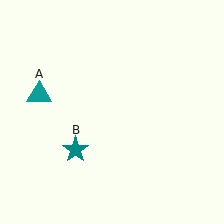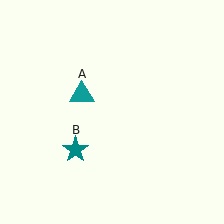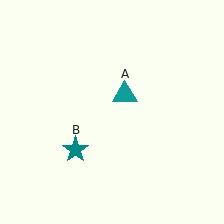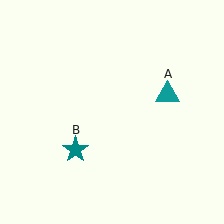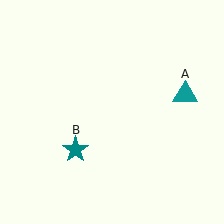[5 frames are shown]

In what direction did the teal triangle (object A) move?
The teal triangle (object A) moved right.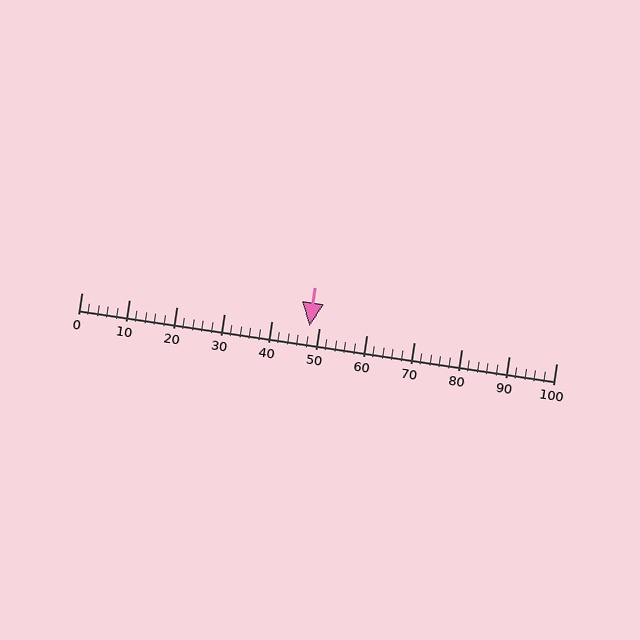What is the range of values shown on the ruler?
The ruler shows values from 0 to 100.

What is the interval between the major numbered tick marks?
The major tick marks are spaced 10 units apart.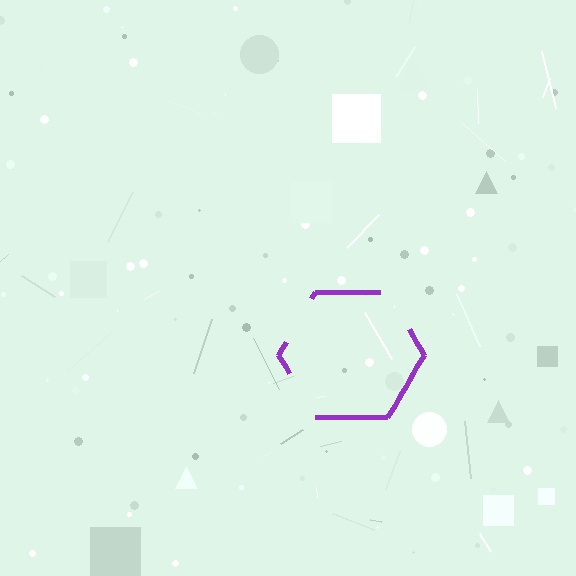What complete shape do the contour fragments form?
The contour fragments form a hexagon.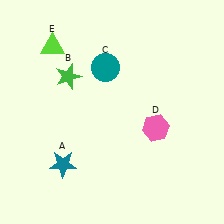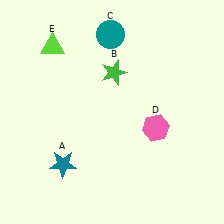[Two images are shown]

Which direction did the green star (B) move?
The green star (B) moved right.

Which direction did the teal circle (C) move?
The teal circle (C) moved up.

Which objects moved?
The objects that moved are: the green star (B), the teal circle (C).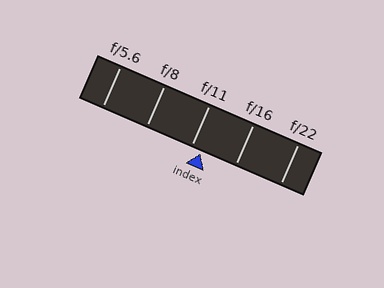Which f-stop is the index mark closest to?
The index mark is closest to f/11.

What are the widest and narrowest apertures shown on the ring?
The widest aperture shown is f/5.6 and the narrowest is f/22.